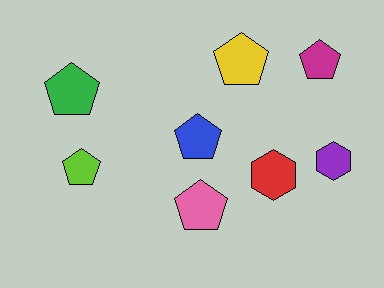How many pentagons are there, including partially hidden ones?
There are 6 pentagons.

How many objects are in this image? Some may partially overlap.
There are 8 objects.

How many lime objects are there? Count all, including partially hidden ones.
There is 1 lime object.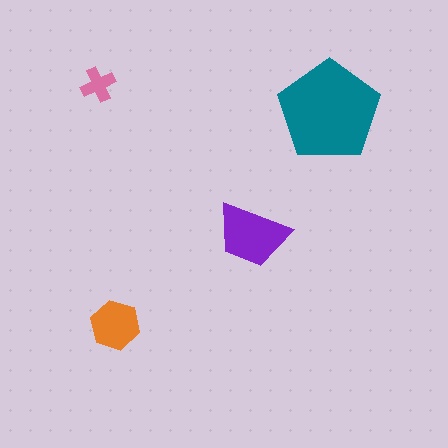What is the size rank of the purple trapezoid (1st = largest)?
2nd.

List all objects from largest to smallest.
The teal pentagon, the purple trapezoid, the orange hexagon, the pink cross.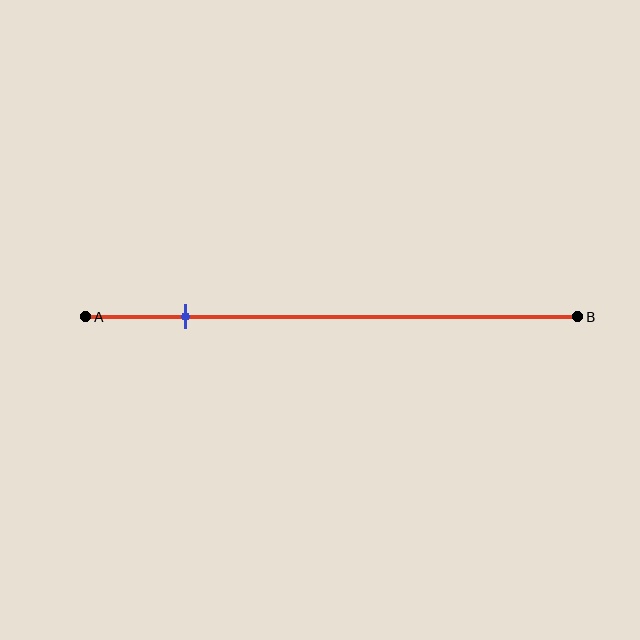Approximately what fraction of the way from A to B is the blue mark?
The blue mark is approximately 20% of the way from A to B.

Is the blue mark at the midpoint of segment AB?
No, the mark is at about 20% from A, not at the 50% midpoint.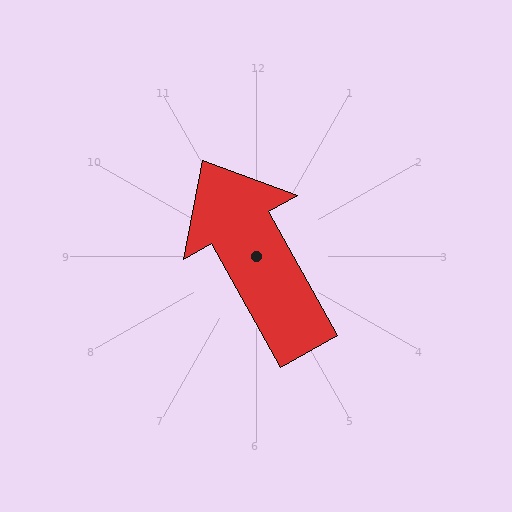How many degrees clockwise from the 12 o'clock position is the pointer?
Approximately 331 degrees.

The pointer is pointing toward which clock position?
Roughly 11 o'clock.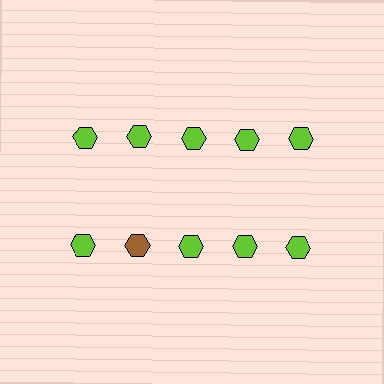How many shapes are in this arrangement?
There are 10 shapes arranged in a grid pattern.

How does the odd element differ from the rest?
It has a different color: brown instead of lime.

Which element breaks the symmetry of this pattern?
The brown hexagon in the second row, second from left column breaks the symmetry. All other shapes are lime hexagons.